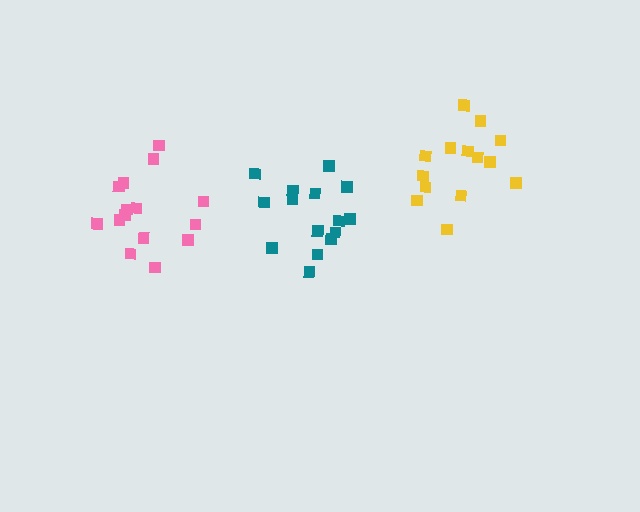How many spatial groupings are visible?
There are 3 spatial groupings.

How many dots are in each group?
Group 1: 15 dots, Group 2: 15 dots, Group 3: 14 dots (44 total).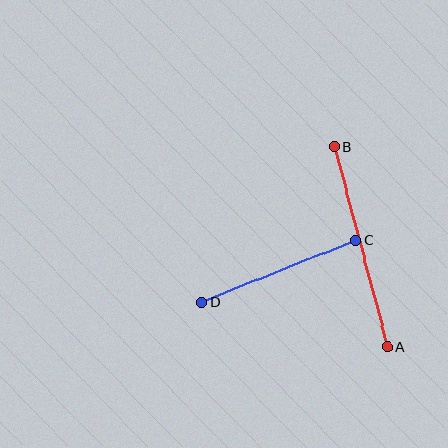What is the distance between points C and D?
The distance is approximately 165 pixels.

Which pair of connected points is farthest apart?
Points A and B are farthest apart.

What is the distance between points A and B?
The distance is approximately 207 pixels.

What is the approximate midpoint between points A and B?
The midpoint is at approximately (361, 246) pixels.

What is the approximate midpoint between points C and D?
The midpoint is at approximately (279, 271) pixels.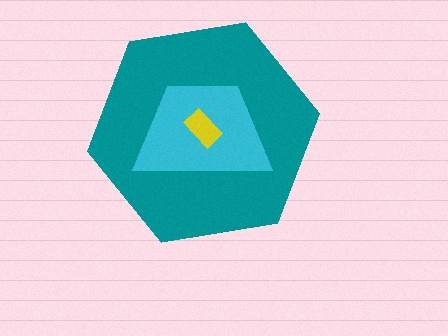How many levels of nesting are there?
3.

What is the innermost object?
The yellow rectangle.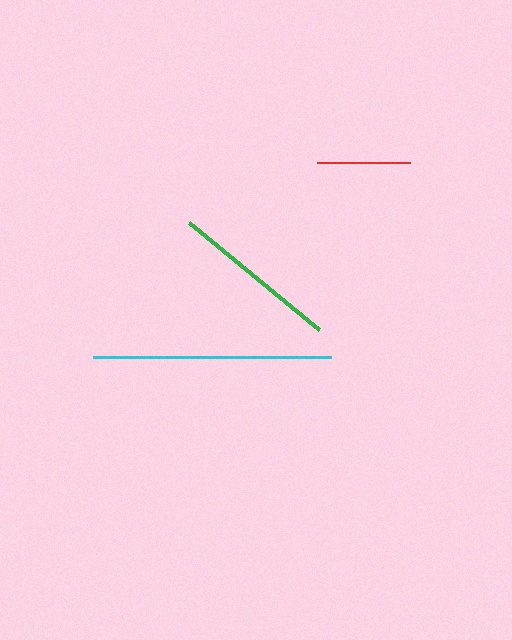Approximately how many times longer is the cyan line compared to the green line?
The cyan line is approximately 1.4 times the length of the green line.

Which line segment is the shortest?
The red line is the shortest at approximately 93 pixels.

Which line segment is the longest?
The cyan line is the longest at approximately 237 pixels.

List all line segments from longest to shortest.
From longest to shortest: cyan, green, red.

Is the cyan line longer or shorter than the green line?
The cyan line is longer than the green line.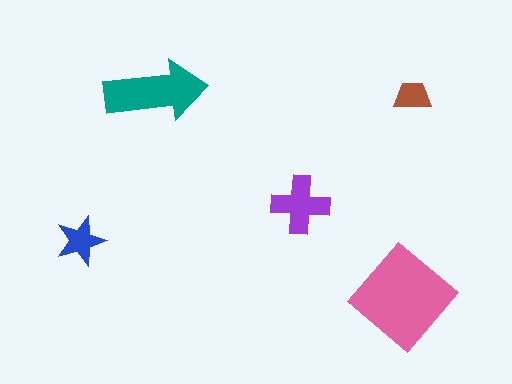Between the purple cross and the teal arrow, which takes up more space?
The teal arrow.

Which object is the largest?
The pink diamond.